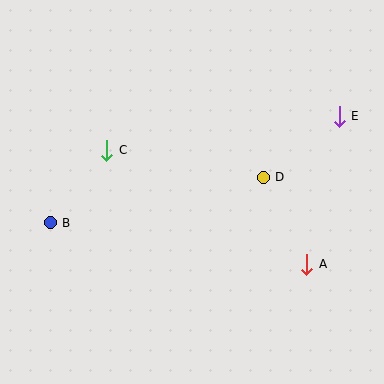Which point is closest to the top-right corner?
Point E is closest to the top-right corner.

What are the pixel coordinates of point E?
Point E is at (339, 116).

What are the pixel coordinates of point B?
Point B is at (50, 223).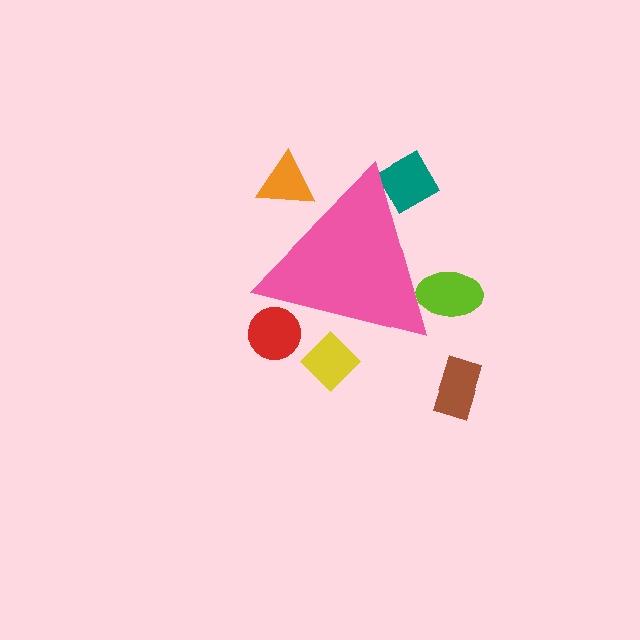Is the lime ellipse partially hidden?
Yes, the lime ellipse is partially hidden behind the pink triangle.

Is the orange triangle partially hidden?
Yes, the orange triangle is partially hidden behind the pink triangle.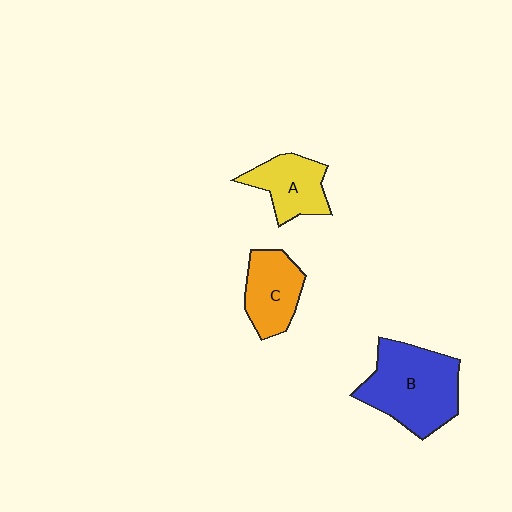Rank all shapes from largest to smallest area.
From largest to smallest: B (blue), C (orange), A (yellow).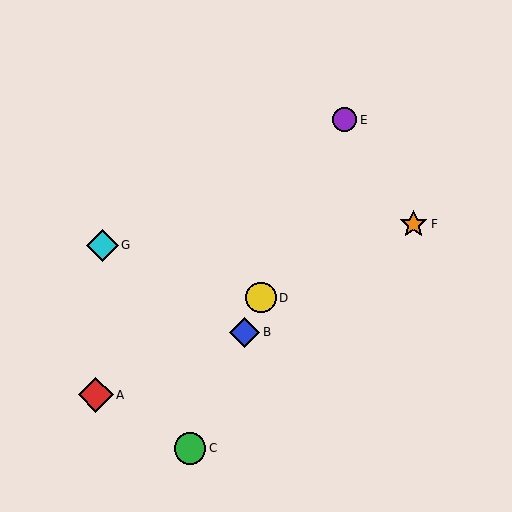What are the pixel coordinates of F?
Object F is at (414, 224).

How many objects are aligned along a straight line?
4 objects (B, C, D, E) are aligned along a straight line.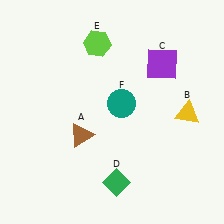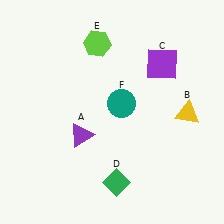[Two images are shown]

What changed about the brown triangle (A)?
In Image 1, A is brown. In Image 2, it changed to purple.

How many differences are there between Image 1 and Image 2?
There is 1 difference between the two images.